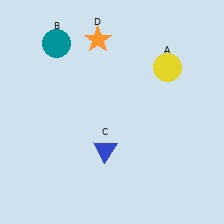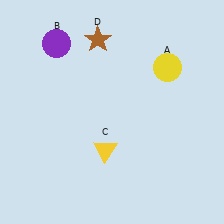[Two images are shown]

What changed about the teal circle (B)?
In Image 1, B is teal. In Image 2, it changed to purple.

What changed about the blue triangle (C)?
In Image 1, C is blue. In Image 2, it changed to yellow.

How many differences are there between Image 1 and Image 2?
There are 3 differences between the two images.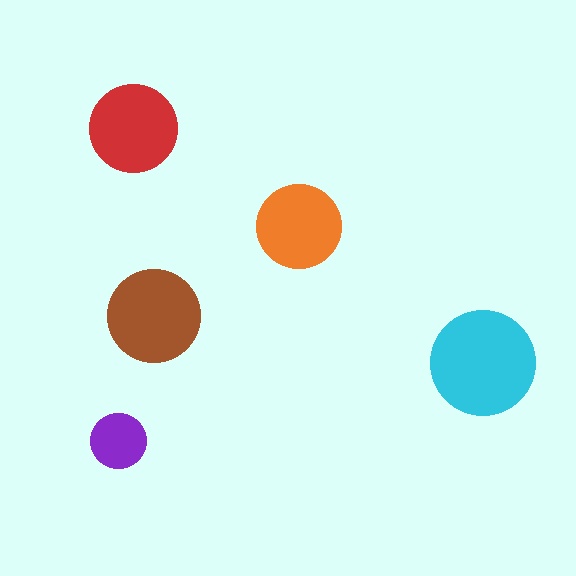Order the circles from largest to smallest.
the cyan one, the brown one, the red one, the orange one, the purple one.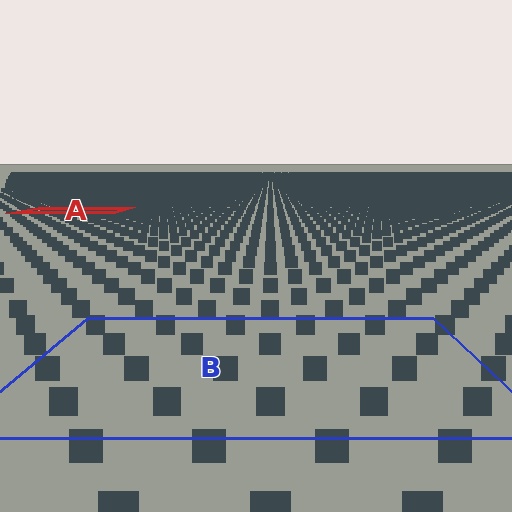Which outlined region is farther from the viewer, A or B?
Region A is farther from the viewer — the texture elements inside it appear smaller and more densely packed.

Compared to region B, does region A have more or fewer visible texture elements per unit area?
Region A has more texture elements per unit area — they are packed more densely because it is farther away.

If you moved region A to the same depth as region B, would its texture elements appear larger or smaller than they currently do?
They would appear larger. At a closer depth, the same texture elements are projected at a bigger on-screen size.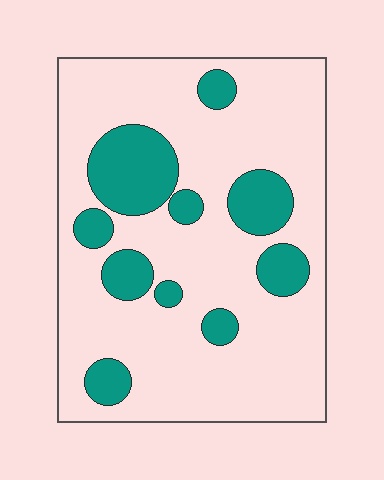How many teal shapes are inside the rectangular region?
10.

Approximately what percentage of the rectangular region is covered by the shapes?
Approximately 20%.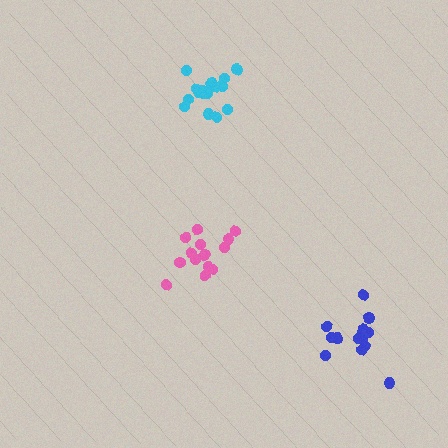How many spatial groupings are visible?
There are 3 spatial groupings.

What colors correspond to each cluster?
The clusters are colored: cyan, pink, blue.